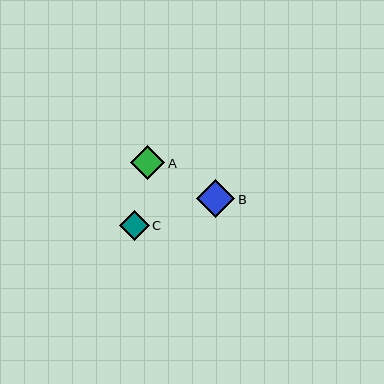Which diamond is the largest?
Diamond B is the largest with a size of approximately 38 pixels.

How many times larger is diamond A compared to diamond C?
Diamond A is approximately 1.1 times the size of diamond C.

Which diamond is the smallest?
Diamond C is the smallest with a size of approximately 30 pixels.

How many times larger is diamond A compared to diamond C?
Diamond A is approximately 1.1 times the size of diamond C.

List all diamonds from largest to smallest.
From largest to smallest: B, A, C.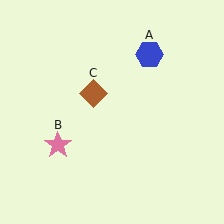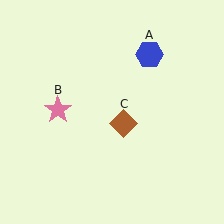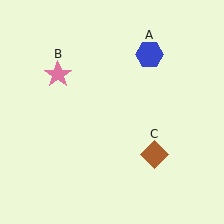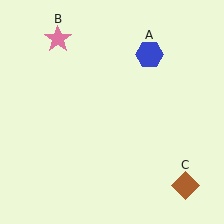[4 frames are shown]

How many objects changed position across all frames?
2 objects changed position: pink star (object B), brown diamond (object C).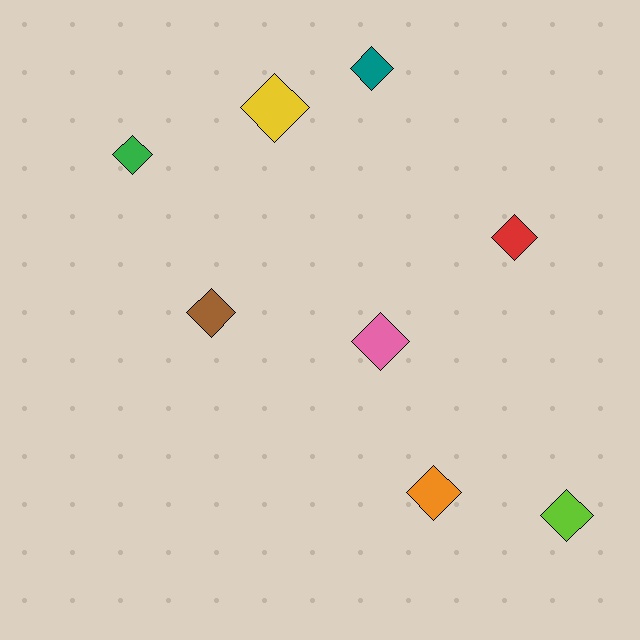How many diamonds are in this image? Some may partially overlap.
There are 8 diamonds.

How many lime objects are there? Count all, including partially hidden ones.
There is 1 lime object.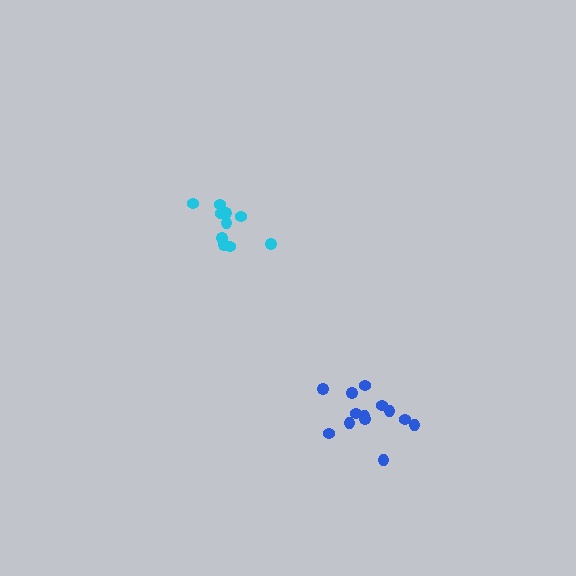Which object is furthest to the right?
The blue cluster is rightmost.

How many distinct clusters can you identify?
There are 2 distinct clusters.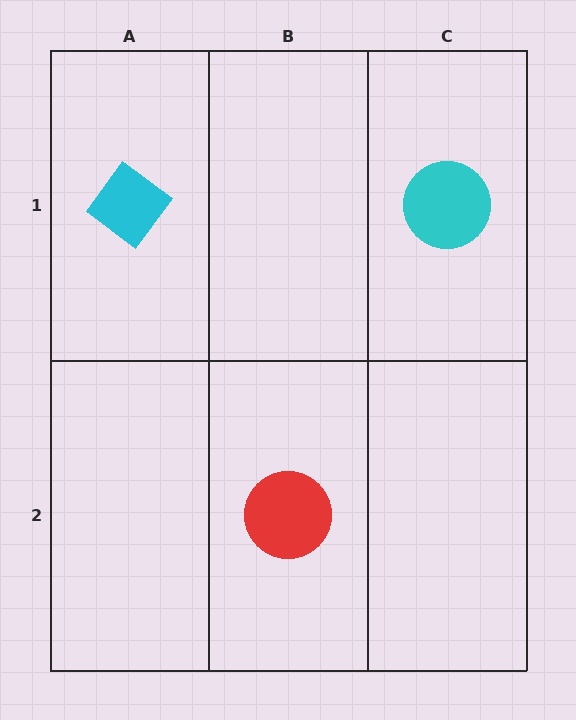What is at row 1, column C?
A cyan circle.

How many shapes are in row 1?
2 shapes.